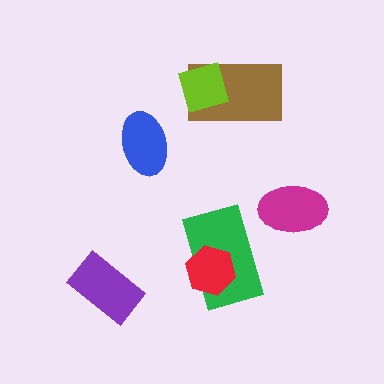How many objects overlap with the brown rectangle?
1 object overlaps with the brown rectangle.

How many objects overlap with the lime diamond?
1 object overlaps with the lime diamond.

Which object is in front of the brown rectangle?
The lime diamond is in front of the brown rectangle.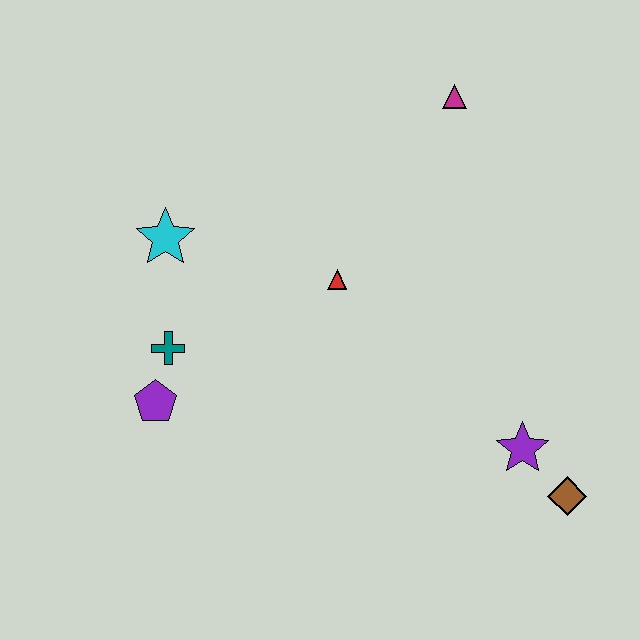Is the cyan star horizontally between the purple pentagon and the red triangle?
Yes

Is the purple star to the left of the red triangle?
No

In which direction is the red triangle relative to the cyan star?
The red triangle is to the right of the cyan star.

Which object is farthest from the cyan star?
The brown diamond is farthest from the cyan star.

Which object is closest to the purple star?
The brown diamond is closest to the purple star.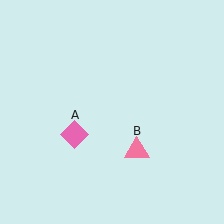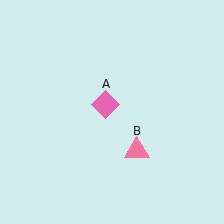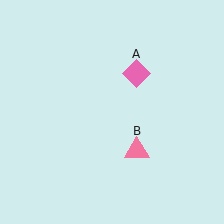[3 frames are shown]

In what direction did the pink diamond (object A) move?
The pink diamond (object A) moved up and to the right.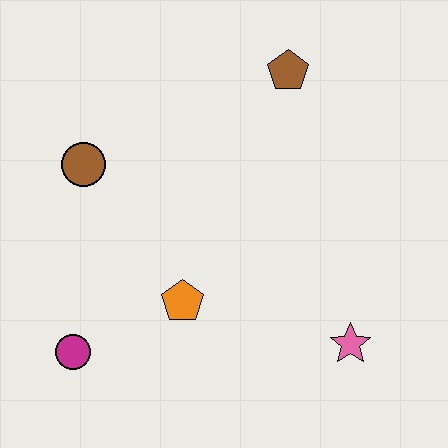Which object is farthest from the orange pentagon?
The brown pentagon is farthest from the orange pentagon.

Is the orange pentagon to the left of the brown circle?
No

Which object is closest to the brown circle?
The orange pentagon is closest to the brown circle.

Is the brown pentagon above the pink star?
Yes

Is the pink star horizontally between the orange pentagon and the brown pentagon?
No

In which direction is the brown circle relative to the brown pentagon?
The brown circle is to the left of the brown pentagon.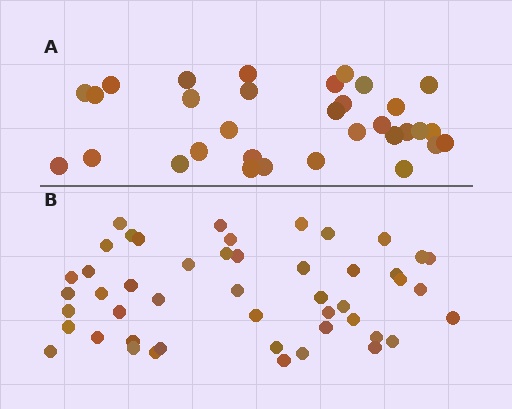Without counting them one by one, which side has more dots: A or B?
Region B (the bottom region) has more dots.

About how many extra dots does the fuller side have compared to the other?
Region B has approximately 15 more dots than region A.